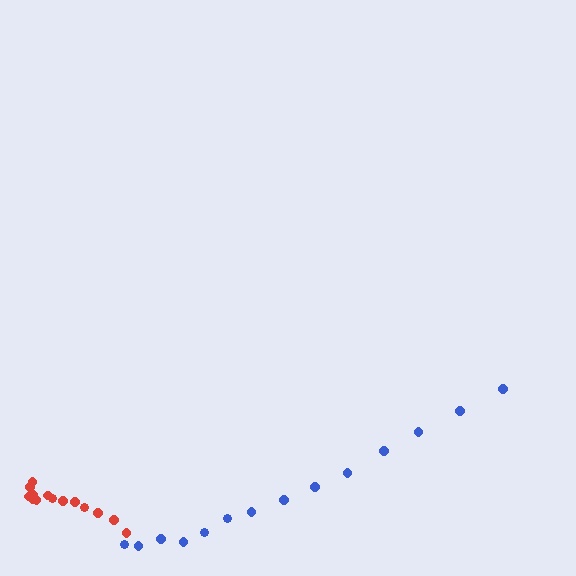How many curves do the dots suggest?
There are 2 distinct paths.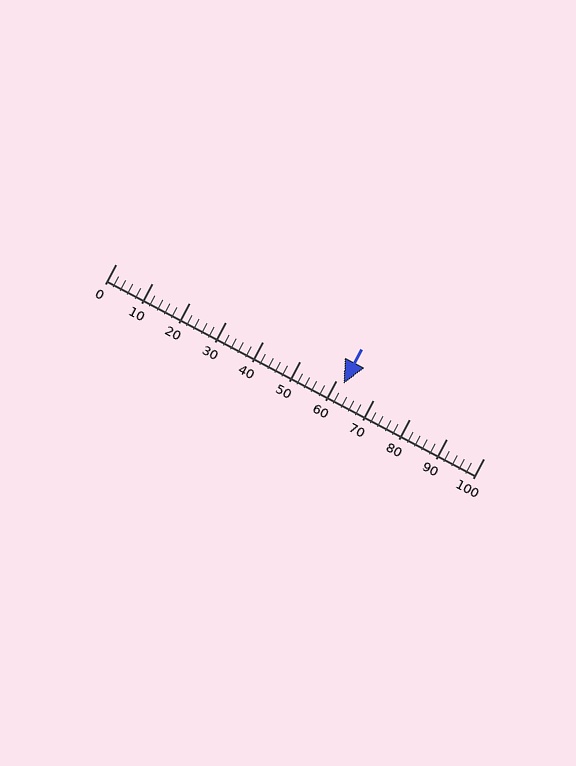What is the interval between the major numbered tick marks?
The major tick marks are spaced 10 units apart.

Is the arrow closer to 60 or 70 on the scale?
The arrow is closer to 60.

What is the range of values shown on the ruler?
The ruler shows values from 0 to 100.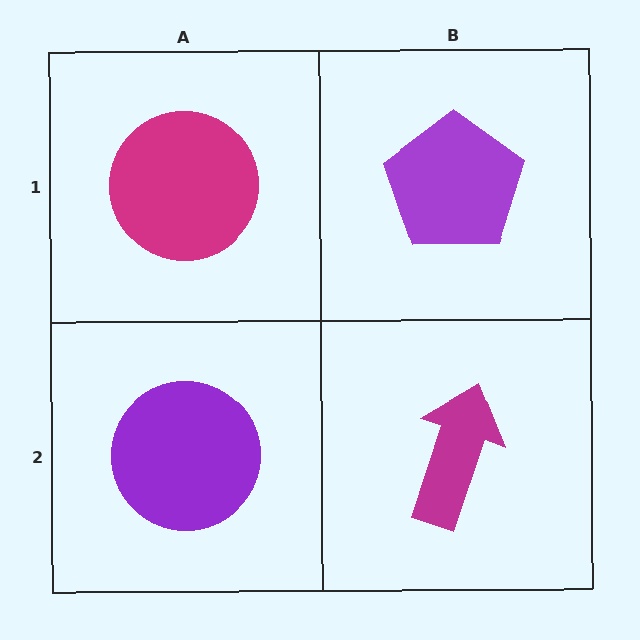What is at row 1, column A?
A magenta circle.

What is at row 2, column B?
A magenta arrow.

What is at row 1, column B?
A purple pentagon.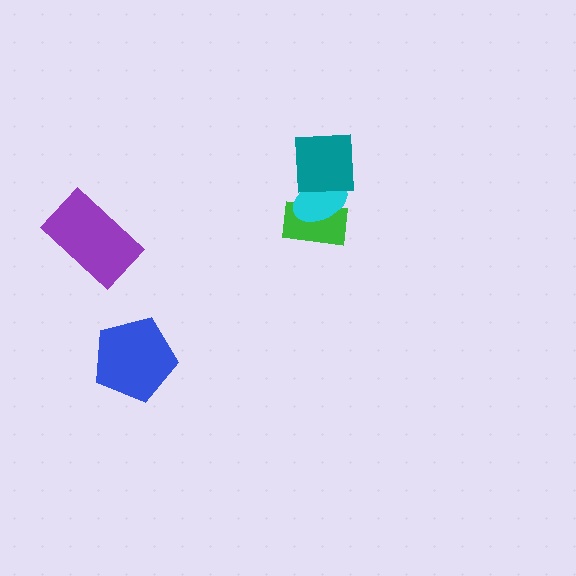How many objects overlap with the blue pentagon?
0 objects overlap with the blue pentagon.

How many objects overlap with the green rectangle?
2 objects overlap with the green rectangle.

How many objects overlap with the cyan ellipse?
2 objects overlap with the cyan ellipse.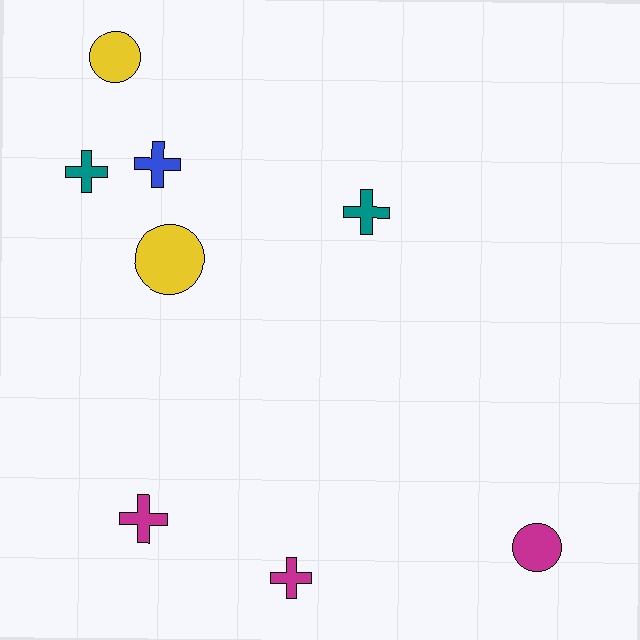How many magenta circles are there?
There is 1 magenta circle.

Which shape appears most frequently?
Cross, with 5 objects.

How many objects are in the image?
There are 8 objects.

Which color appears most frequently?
Magenta, with 3 objects.